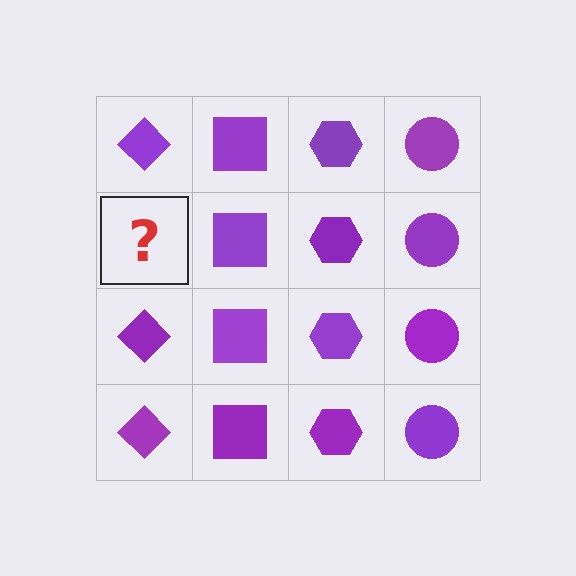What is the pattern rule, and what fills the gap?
The rule is that each column has a consistent shape. The gap should be filled with a purple diamond.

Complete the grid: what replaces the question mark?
The question mark should be replaced with a purple diamond.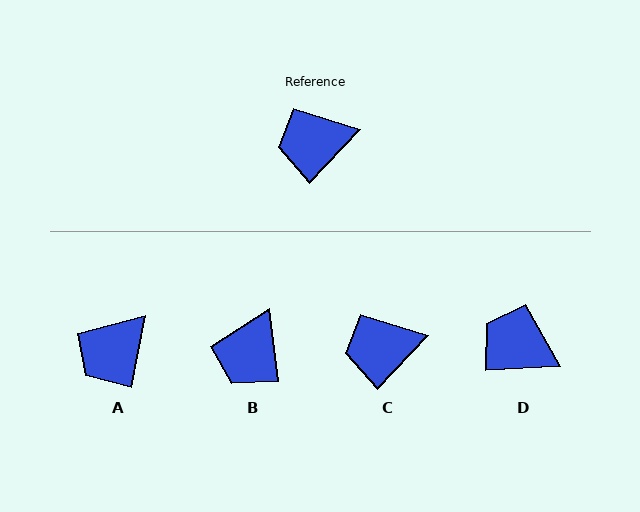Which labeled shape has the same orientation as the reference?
C.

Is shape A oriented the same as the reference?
No, it is off by about 32 degrees.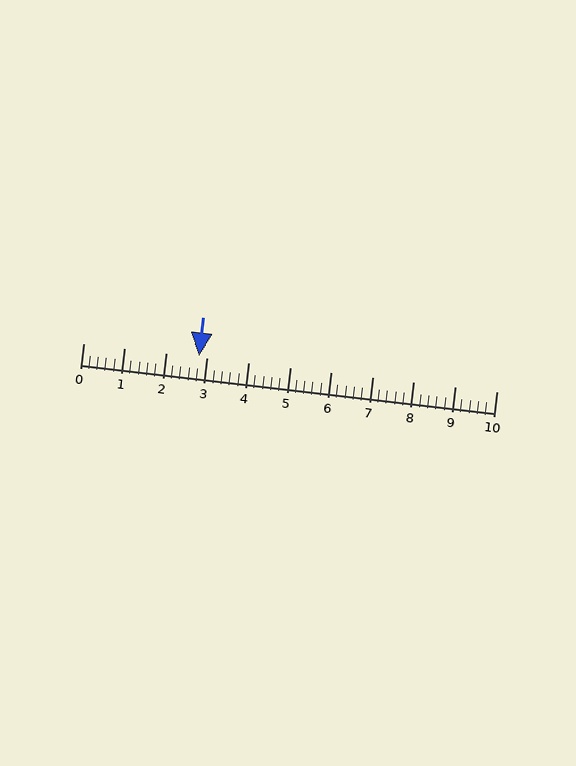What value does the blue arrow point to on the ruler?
The blue arrow points to approximately 2.8.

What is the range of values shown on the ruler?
The ruler shows values from 0 to 10.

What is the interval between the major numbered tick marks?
The major tick marks are spaced 1 units apart.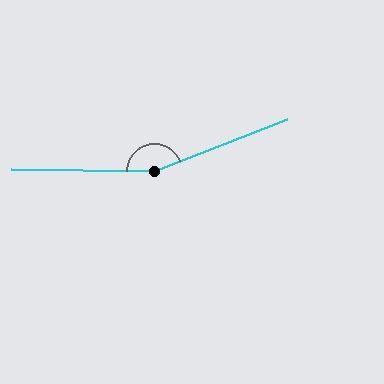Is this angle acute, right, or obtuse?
It is obtuse.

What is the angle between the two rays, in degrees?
Approximately 158 degrees.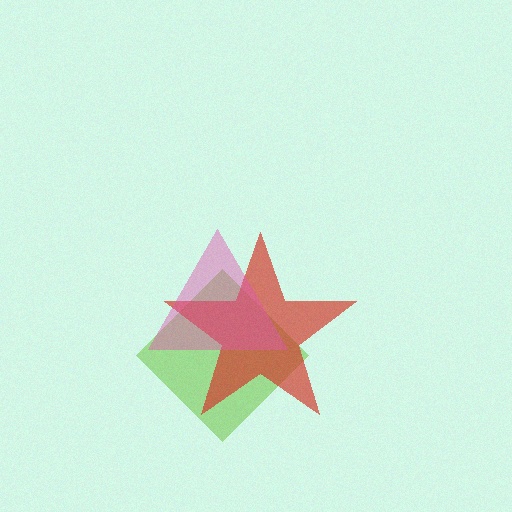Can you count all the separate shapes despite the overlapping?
Yes, there are 3 separate shapes.